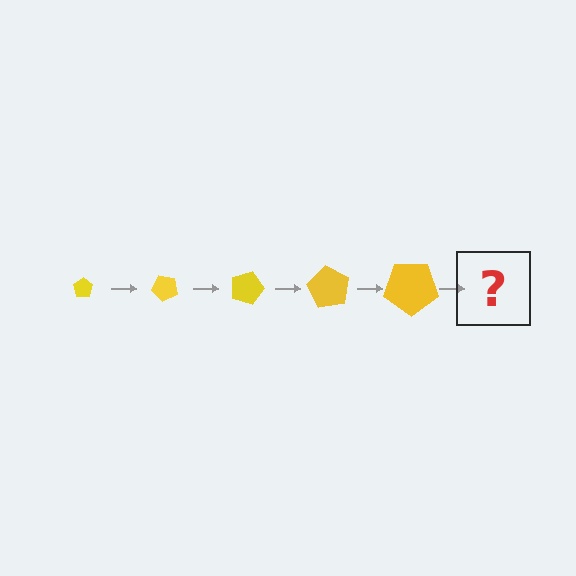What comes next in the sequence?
The next element should be a pentagon, larger than the previous one and rotated 225 degrees from the start.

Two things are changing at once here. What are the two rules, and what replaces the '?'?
The two rules are that the pentagon grows larger each step and it rotates 45 degrees each step. The '?' should be a pentagon, larger than the previous one and rotated 225 degrees from the start.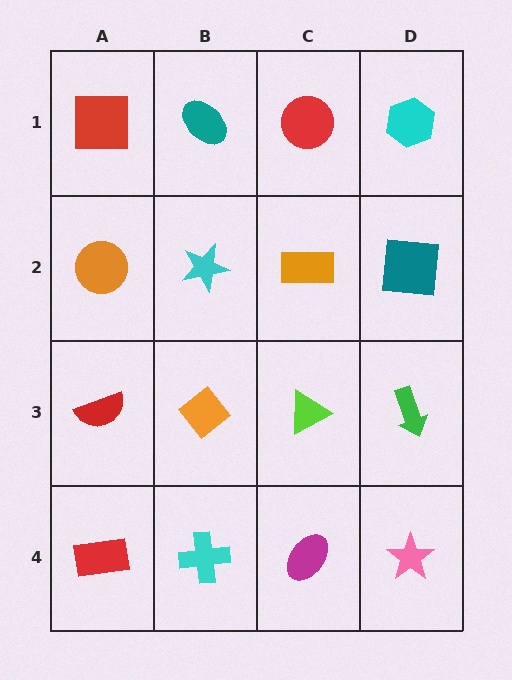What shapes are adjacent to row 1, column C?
An orange rectangle (row 2, column C), a teal ellipse (row 1, column B), a cyan hexagon (row 1, column D).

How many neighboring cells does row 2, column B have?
4.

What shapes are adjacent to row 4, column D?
A green arrow (row 3, column D), a magenta ellipse (row 4, column C).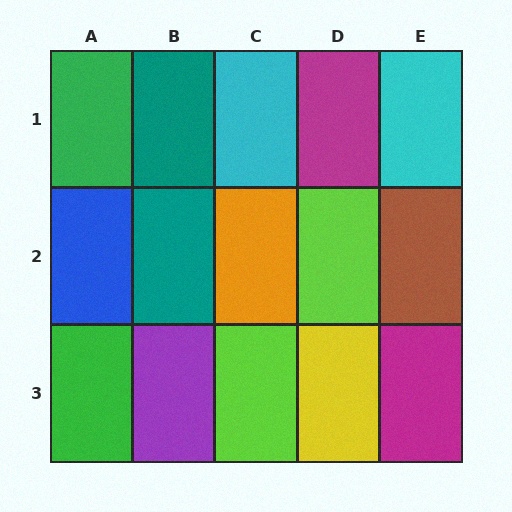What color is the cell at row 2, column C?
Orange.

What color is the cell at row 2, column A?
Blue.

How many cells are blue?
1 cell is blue.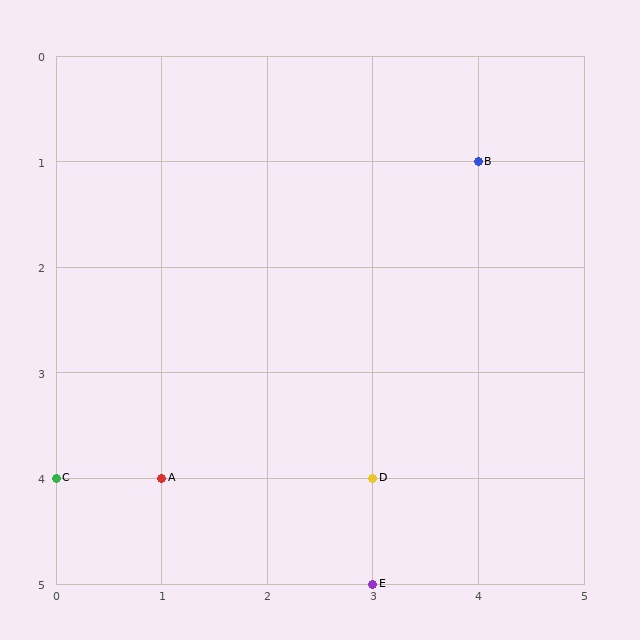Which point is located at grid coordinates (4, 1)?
Point B is at (4, 1).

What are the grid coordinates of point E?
Point E is at grid coordinates (3, 5).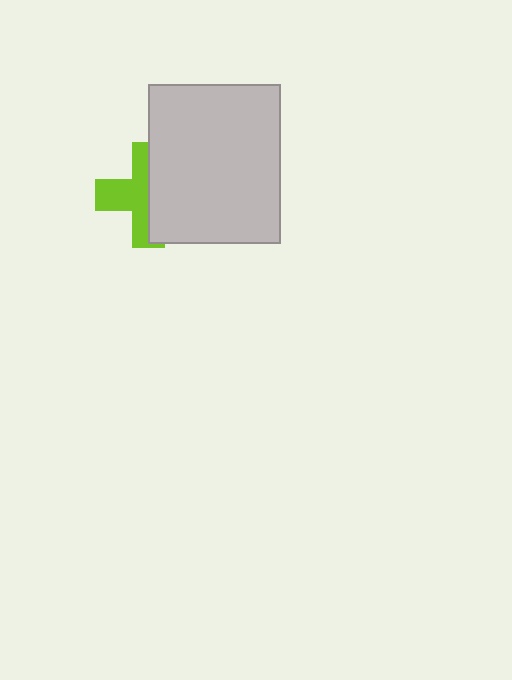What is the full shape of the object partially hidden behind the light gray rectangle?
The partially hidden object is a lime cross.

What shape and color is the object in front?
The object in front is a light gray rectangle.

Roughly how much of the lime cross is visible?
About half of it is visible (roughly 49%).